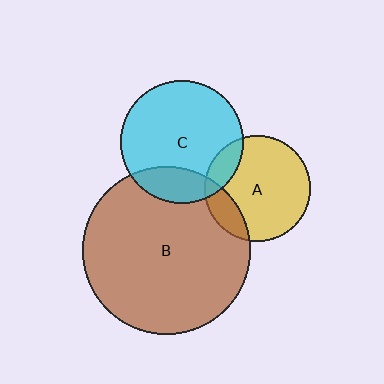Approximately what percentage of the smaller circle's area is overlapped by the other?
Approximately 15%.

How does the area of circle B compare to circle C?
Approximately 1.9 times.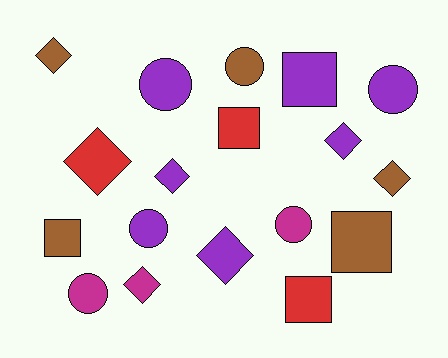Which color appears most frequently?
Purple, with 7 objects.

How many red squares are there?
There are 2 red squares.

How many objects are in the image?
There are 18 objects.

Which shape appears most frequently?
Diamond, with 7 objects.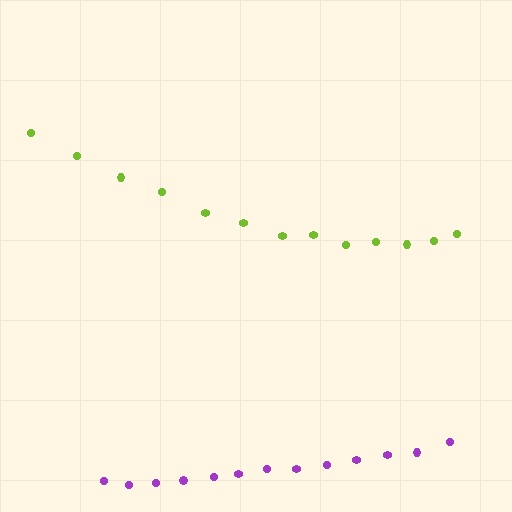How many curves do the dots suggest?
There are 2 distinct paths.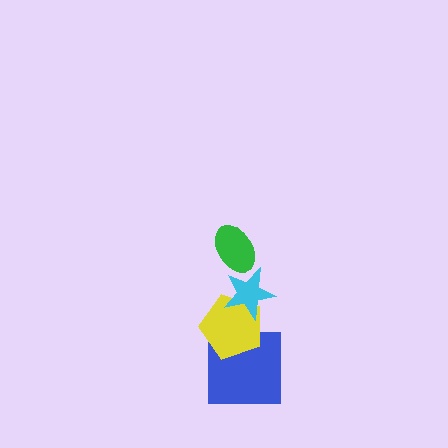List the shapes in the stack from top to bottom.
From top to bottom: the green ellipse, the cyan star, the yellow pentagon, the blue square.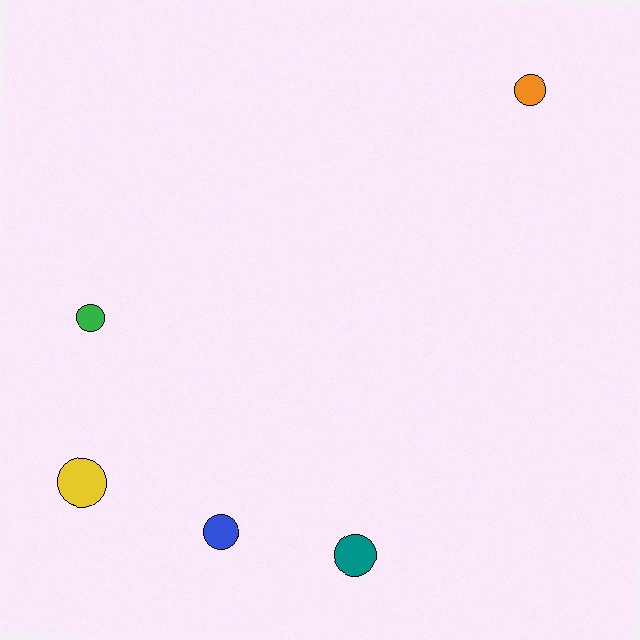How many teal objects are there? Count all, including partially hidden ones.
There is 1 teal object.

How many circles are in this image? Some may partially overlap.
There are 5 circles.